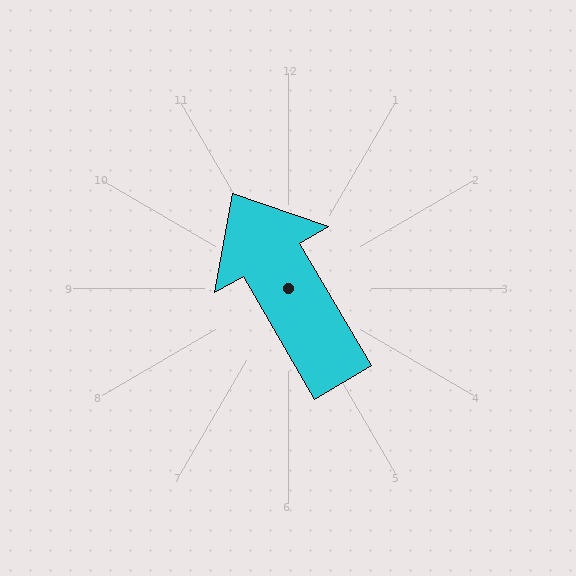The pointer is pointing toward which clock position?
Roughly 11 o'clock.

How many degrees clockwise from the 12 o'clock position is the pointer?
Approximately 330 degrees.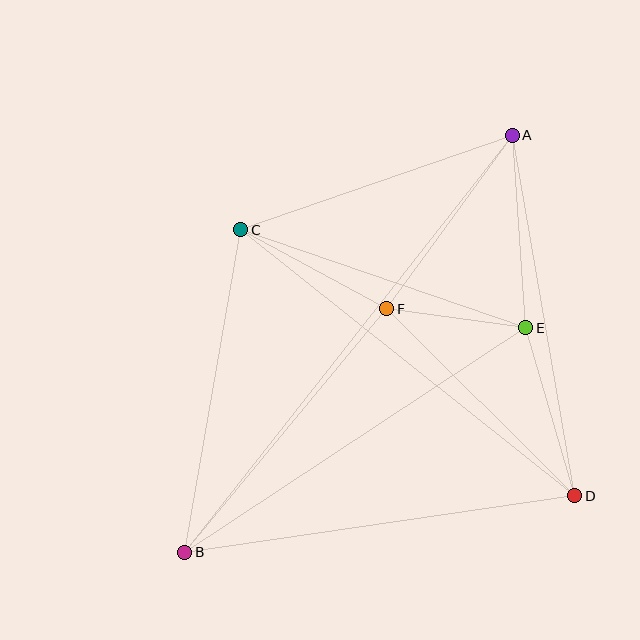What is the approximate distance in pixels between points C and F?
The distance between C and F is approximately 166 pixels.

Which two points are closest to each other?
Points E and F are closest to each other.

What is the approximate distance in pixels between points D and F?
The distance between D and F is approximately 265 pixels.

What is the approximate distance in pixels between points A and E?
The distance between A and E is approximately 193 pixels.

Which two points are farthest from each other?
Points A and B are farthest from each other.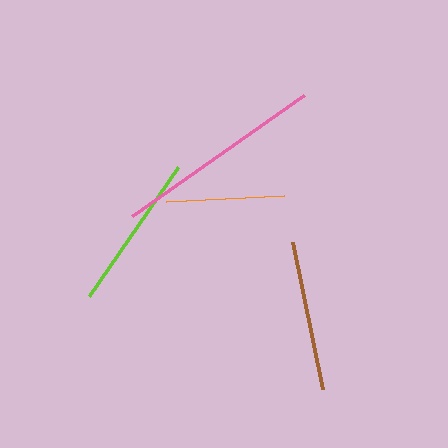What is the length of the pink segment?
The pink segment is approximately 210 pixels long.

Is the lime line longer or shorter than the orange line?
The lime line is longer than the orange line.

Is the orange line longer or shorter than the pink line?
The pink line is longer than the orange line.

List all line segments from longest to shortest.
From longest to shortest: pink, lime, brown, orange.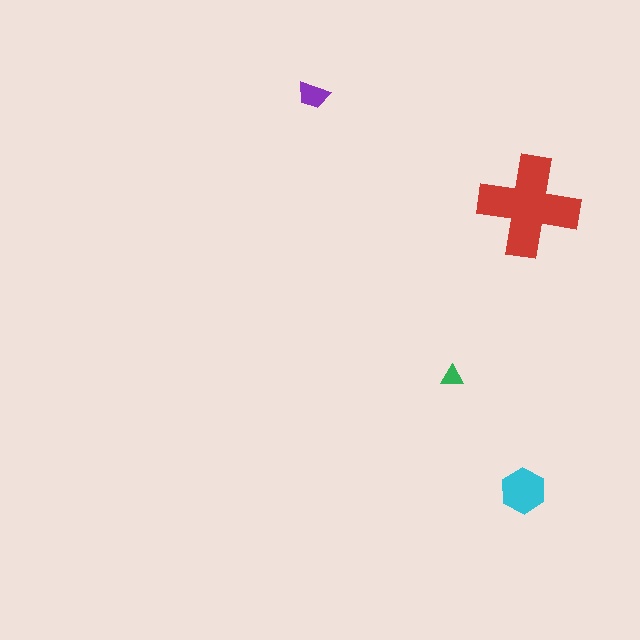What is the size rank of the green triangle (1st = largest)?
4th.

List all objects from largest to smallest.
The red cross, the cyan hexagon, the purple trapezoid, the green triangle.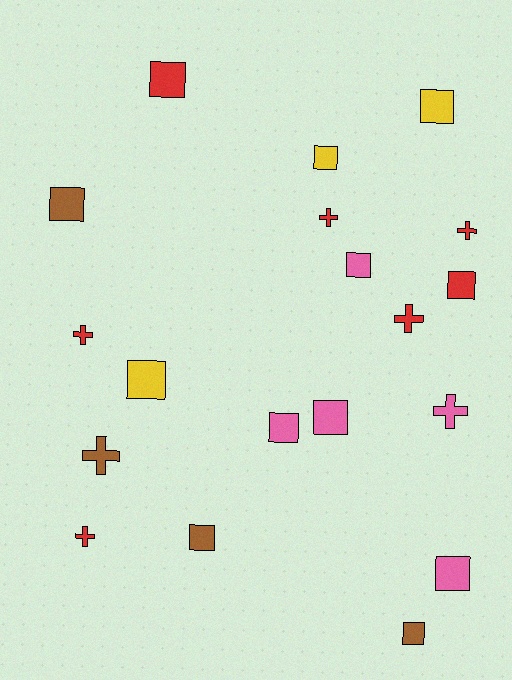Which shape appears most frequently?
Square, with 12 objects.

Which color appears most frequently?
Red, with 7 objects.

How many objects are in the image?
There are 19 objects.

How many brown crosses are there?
There is 1 brown cross.